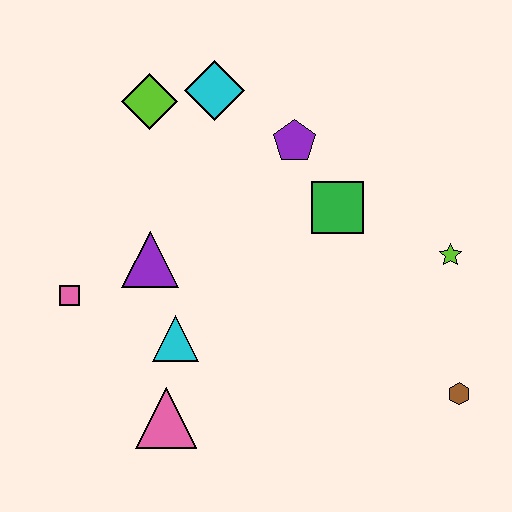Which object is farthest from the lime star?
The pink square is farthest from the lime star.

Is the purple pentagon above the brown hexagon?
Yes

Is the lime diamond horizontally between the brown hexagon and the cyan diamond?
No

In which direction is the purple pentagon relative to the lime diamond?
The purple pentagon is to the right of the lime diamond.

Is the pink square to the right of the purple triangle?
No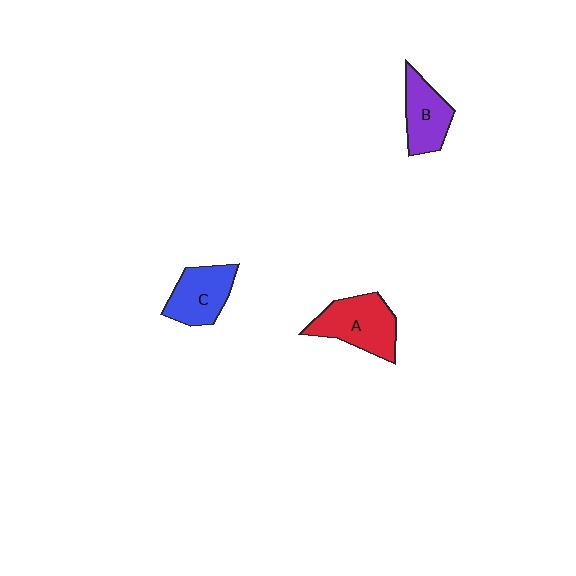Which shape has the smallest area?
Shape B (purple).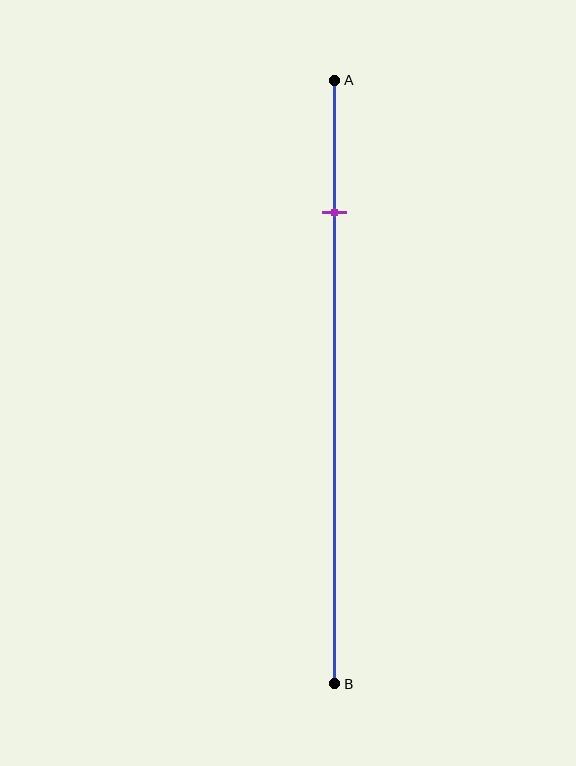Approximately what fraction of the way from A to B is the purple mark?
The purple mark is approximately 20% of the way from A to B.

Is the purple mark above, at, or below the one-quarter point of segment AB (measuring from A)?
The purple mark is above the one-quarter point of segment AB.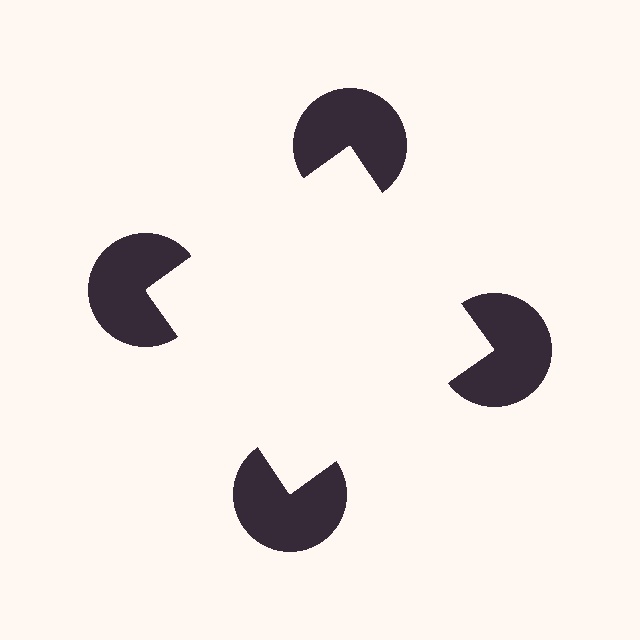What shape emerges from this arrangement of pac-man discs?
An illusory square — its edges are inferred from the aligned wedge cuts in the pac-man discs, not physically drawn.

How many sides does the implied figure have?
4 sides.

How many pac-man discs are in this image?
There are 4 — one at each vertex of the illusory square.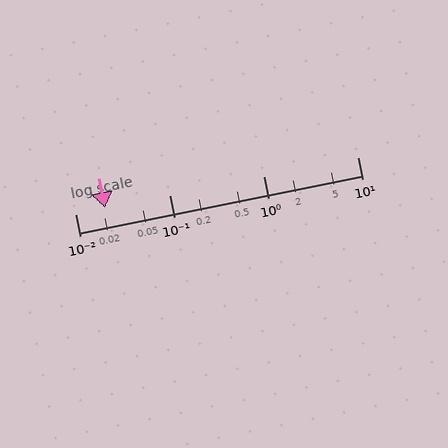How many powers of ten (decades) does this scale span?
The scale spans 3 decades, from 0.01 to 10.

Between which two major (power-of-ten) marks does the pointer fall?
The pointer is between 0.01 and 0.1.